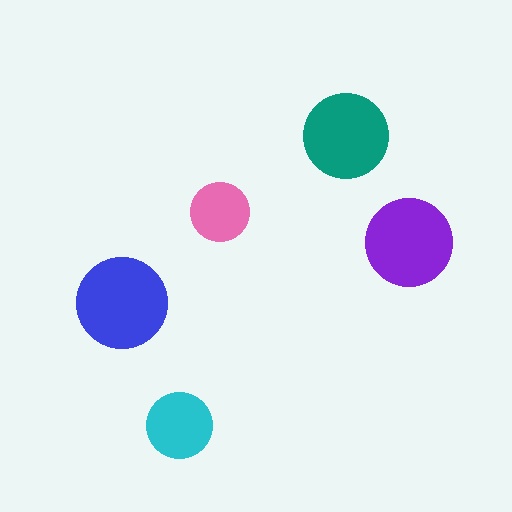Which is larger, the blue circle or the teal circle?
The blue one.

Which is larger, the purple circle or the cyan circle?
The purple one.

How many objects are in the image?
There are 5 objects in the image.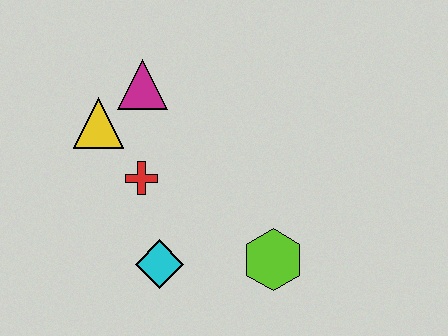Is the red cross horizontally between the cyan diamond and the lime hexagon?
No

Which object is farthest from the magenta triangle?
The lime hexagon is farthest from the magenta triangle.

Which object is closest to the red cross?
The yellow triangle is closest to the red cross.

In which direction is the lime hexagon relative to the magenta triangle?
The lime hexagon is below the magenta triangle.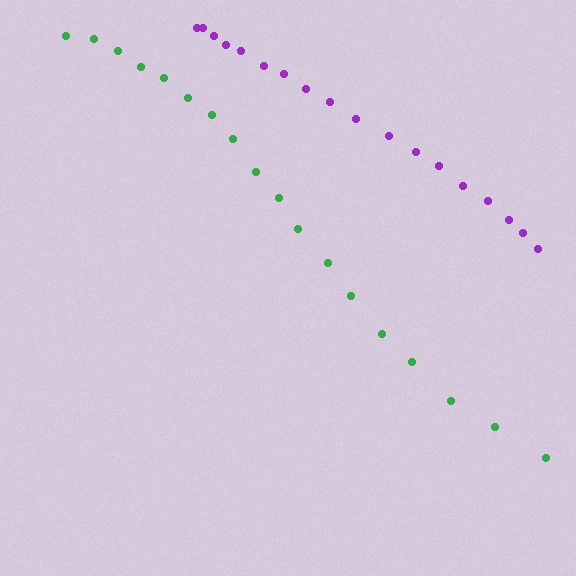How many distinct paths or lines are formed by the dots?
There are 2 distinct paths.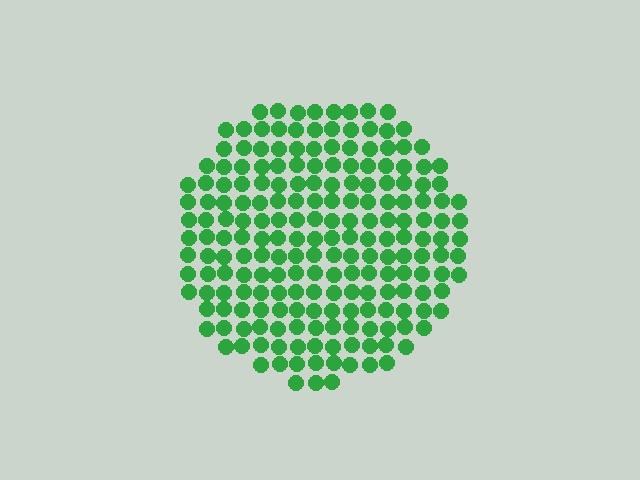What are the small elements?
The small elements are circles.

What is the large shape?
The large shape is a circle.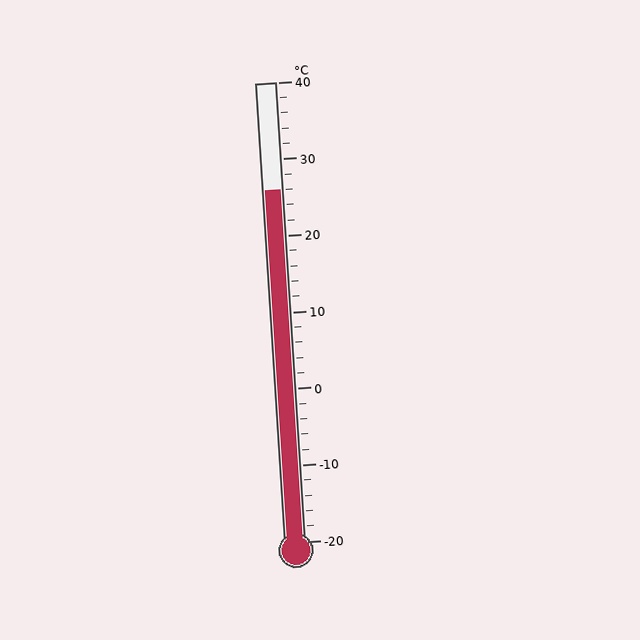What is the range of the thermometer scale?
The thermometer scale ranges from -20°C to 40°C.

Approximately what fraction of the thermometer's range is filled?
The thermometer is filled to approximately 75% of its range.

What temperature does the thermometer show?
The thermometer shows approximately 26°C.